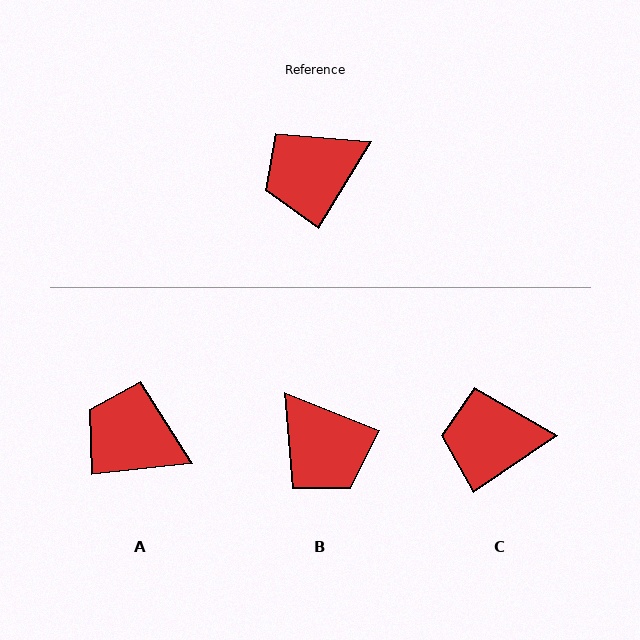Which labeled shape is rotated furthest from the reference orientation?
B, about 100 degrees away.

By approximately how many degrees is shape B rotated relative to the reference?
Approximately 100 degrees counter-clockwise.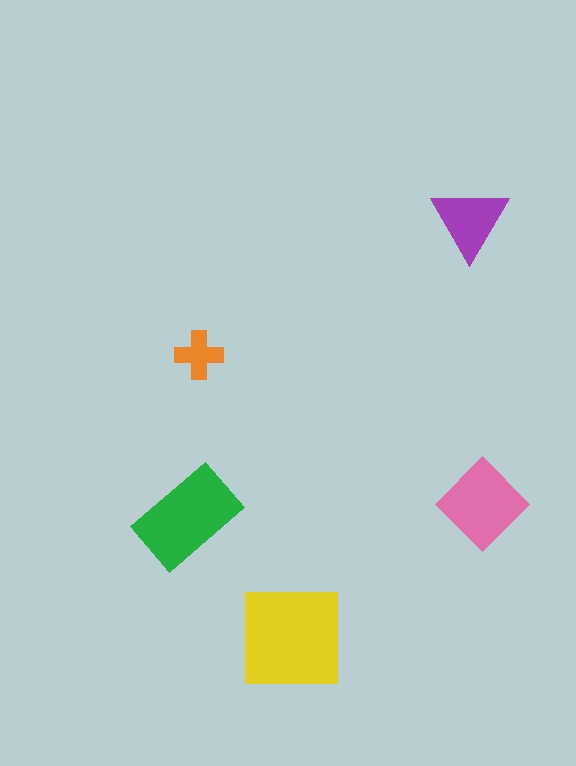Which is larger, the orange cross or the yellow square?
The yellow square.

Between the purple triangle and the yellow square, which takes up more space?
The yellow square.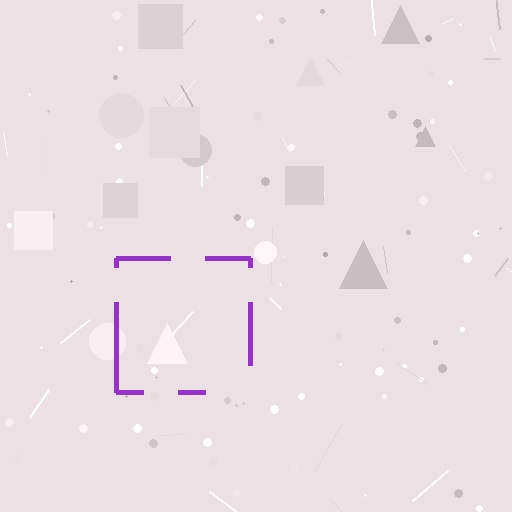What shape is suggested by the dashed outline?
The dashed outline suggests a square.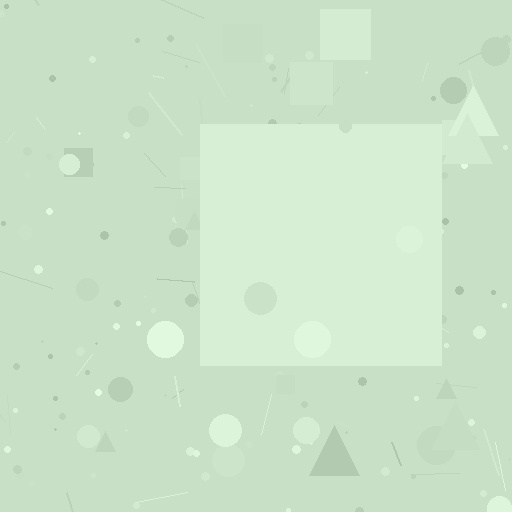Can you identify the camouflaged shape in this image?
The camouflaged shape is a square.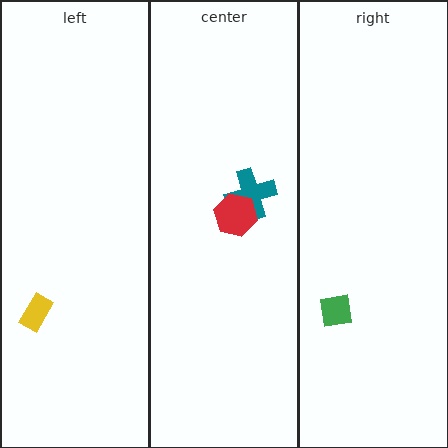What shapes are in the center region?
The teal cross, the red hexagon.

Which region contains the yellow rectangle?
The left region.